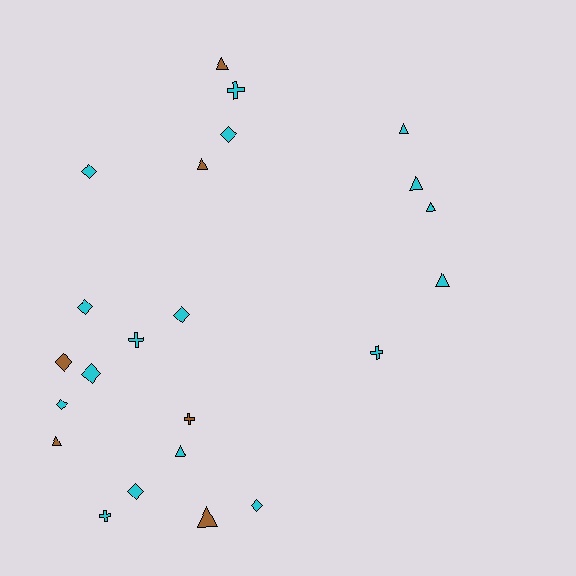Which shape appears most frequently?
Diamond, with 9 objects.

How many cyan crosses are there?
There are 4 cyan crosses.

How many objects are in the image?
There are 23 objects.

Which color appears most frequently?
Cyan, with 17 objects.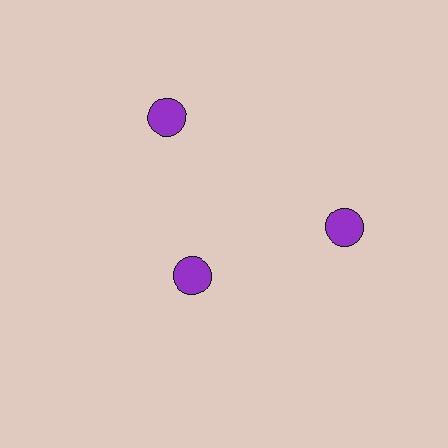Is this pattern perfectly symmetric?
No. The 3 purple circles are arranged in a ring, but one element near the 7 o'clock position is pulled inward toward the center, breaking the 3-fold rotational symmetry.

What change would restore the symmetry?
The symmetry would be restored by moving it outward, back onto the ring so that all 3 circles sit at equal angles and equal distance from the center.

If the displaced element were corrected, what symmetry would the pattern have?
It would have 3-fold rotational symmetry — the pattern would map onto itself every 120 degrees.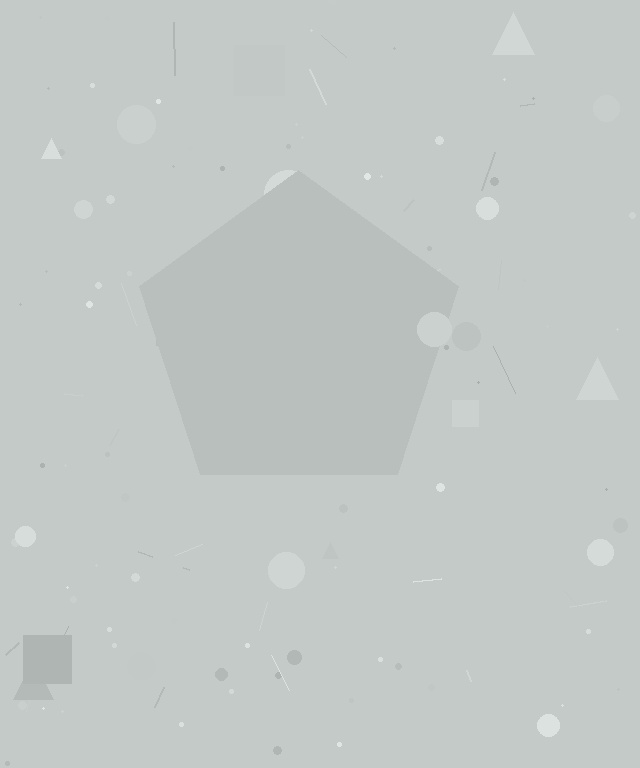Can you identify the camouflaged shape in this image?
The camouflaged shape is a pentagon.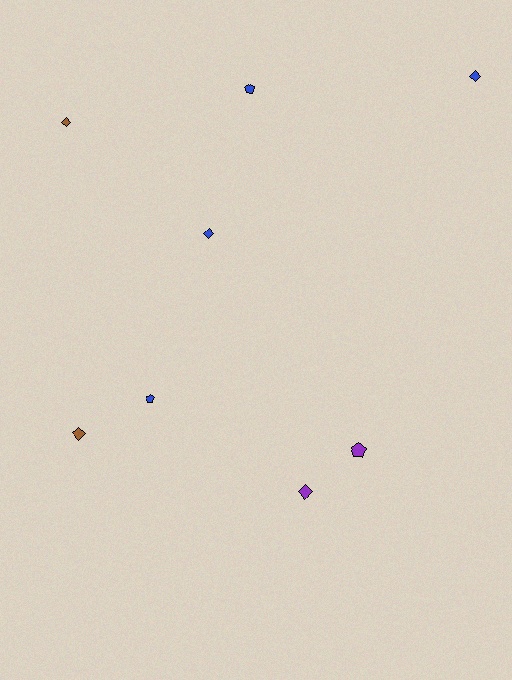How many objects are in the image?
There are 8 objects.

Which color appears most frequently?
Blue, with 4 objects.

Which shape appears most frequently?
Diamond, with 5 objects.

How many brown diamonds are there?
There are 2 brown diamonds.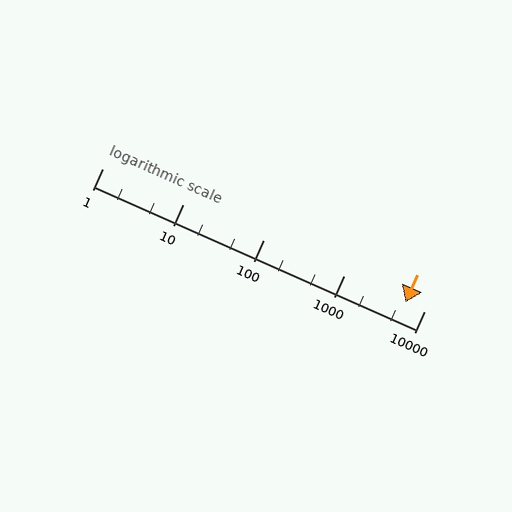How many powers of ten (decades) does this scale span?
The scale spans 4 decades, from 1 to 10000.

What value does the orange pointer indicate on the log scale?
The pointer indicates approximately 5800.